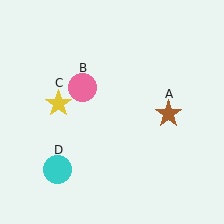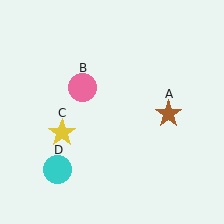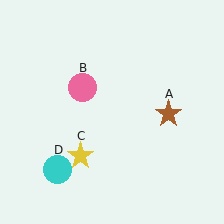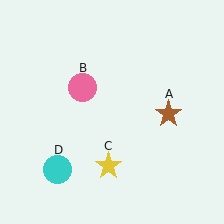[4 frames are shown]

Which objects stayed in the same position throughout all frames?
Brown star (object A) and pink circle (object B) and cyan circle (object D) remained stationary.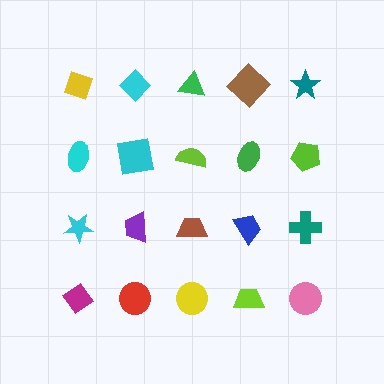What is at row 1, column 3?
A green triangle.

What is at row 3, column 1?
A cyan star.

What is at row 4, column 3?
A yellow circle.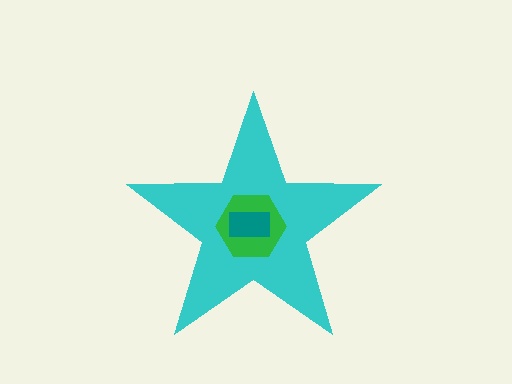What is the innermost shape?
The teal rectangle.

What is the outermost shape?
The cyan star.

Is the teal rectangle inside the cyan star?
Yes.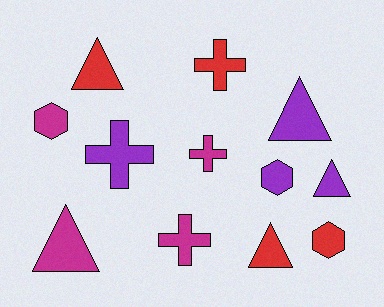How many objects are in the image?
There are 12 objects.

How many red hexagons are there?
There is 1 red hexagon.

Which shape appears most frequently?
Triangle, with 5 objects.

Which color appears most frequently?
Purple, with 4 objects.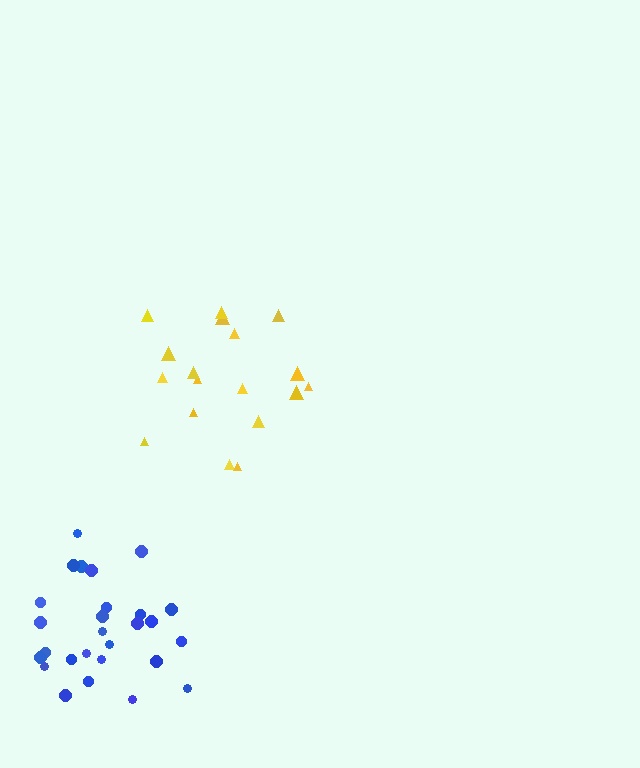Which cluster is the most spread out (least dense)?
Yellow.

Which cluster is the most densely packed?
Blue.